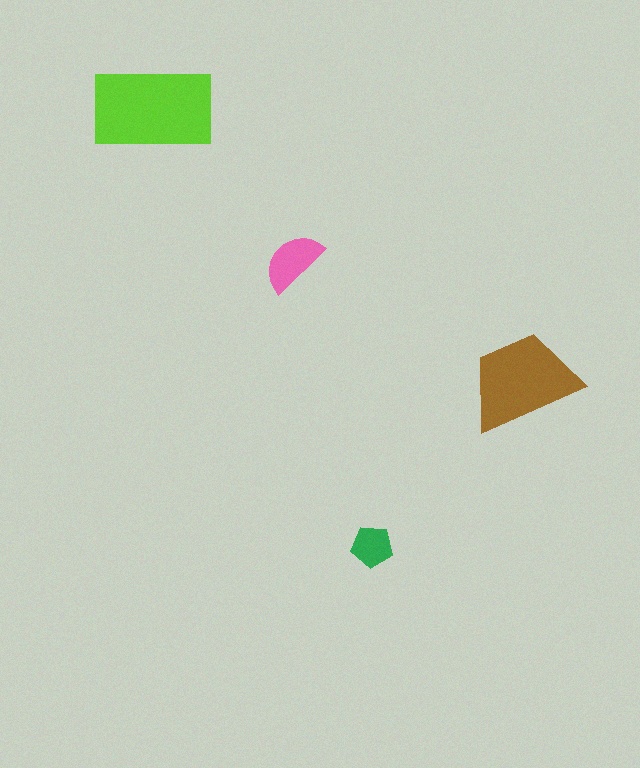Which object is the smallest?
The green pentagon.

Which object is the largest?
The lime rectangle.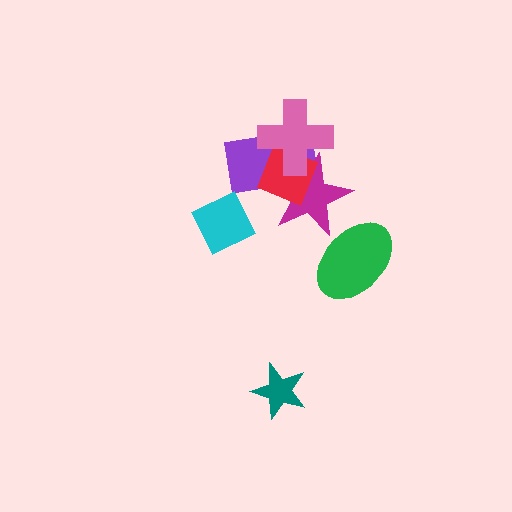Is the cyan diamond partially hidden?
No, no other shape covers it.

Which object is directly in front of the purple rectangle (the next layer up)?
The magenta star is directly in front of the purple rectangle.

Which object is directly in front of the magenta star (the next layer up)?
The red diamond is directly in front of the magenta star.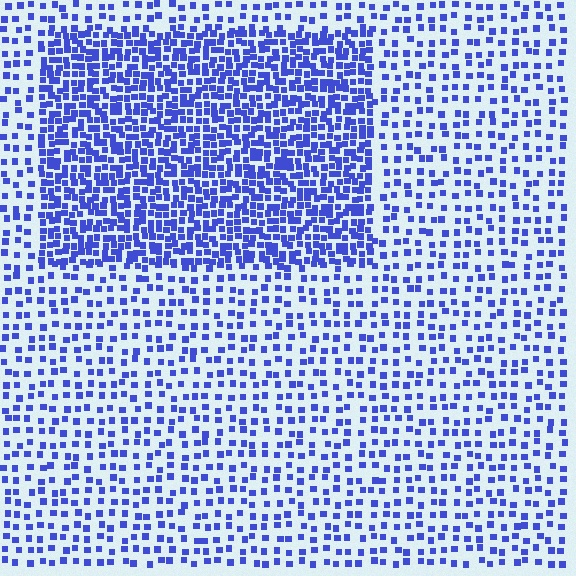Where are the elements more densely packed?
The elements are more densely packed inside the rectangle boundary.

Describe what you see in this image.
The image contains small blue elements arranged at two different densities. A rectangle-shaped region is visible where the elements are more densely packed than the surrounding area.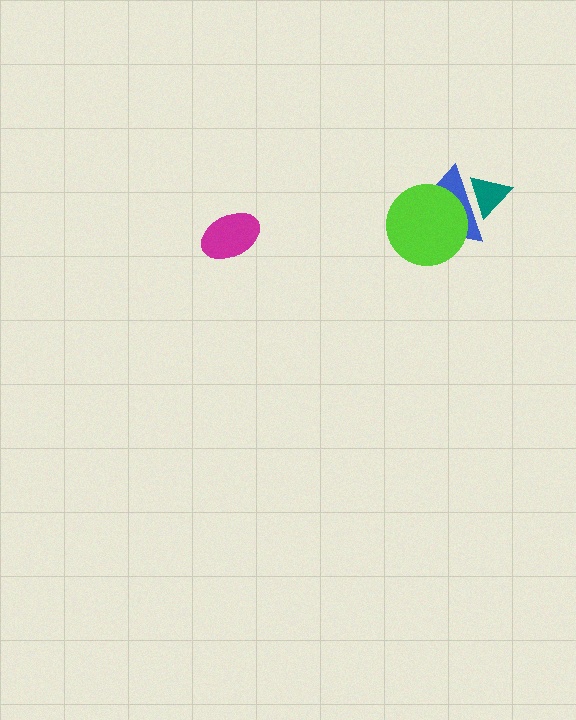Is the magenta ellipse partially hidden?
No, no other shape covers it.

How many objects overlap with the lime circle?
1 object overlaps with the lime circle.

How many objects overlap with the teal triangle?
1 object overlaps with the teal triangle.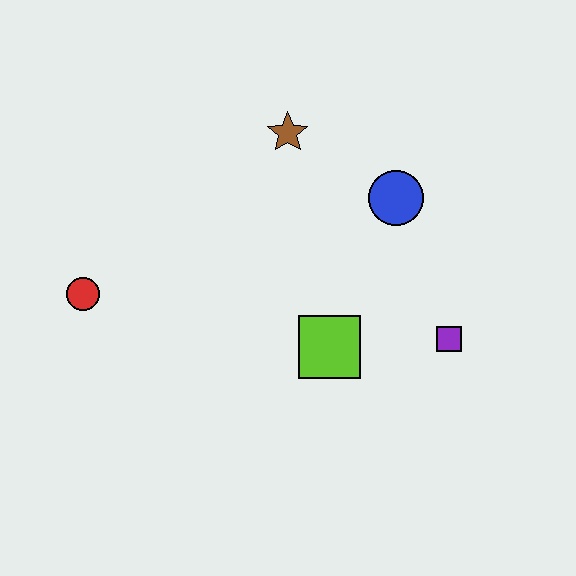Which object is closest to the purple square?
The lime square is closest to the purple square.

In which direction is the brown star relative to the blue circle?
The brown star is to the left of the blue circle.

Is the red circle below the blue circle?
Yes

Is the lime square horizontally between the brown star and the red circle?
No